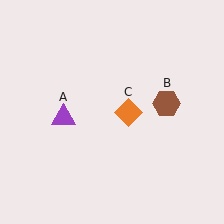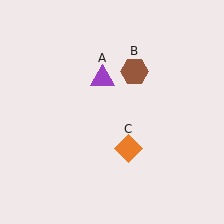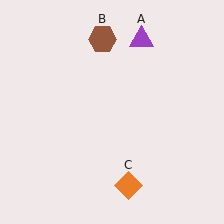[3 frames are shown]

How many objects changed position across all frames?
3 objects changed position: purple triangle (object A), brown hexagon (object B), orange diamond (object C).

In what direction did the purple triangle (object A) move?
The purple triangle (object A) moved up and to the right.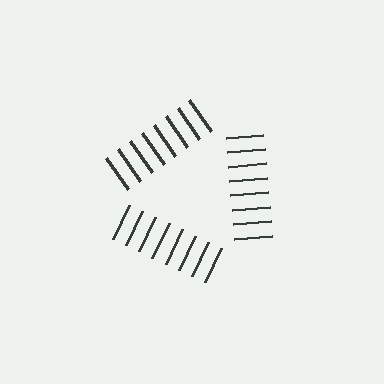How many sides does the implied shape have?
3 sides — the line-ends trace a triangle.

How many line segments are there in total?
24 — 8 along each of the 3 edges.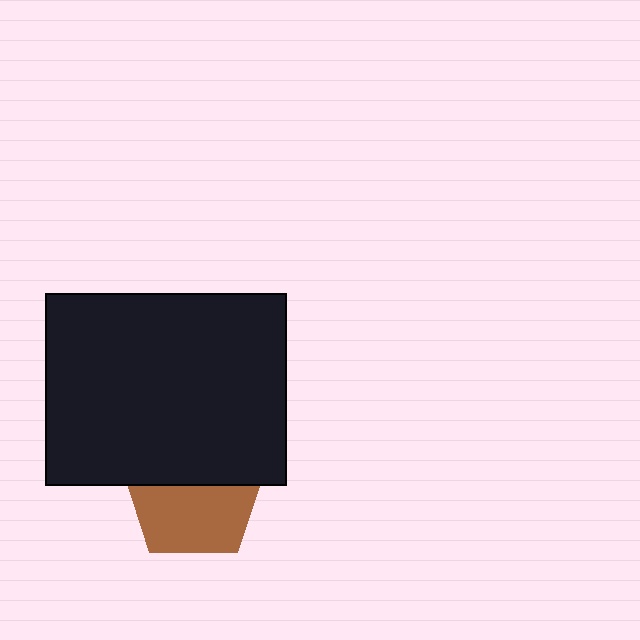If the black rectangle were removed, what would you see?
You would see the complete brown pentagon.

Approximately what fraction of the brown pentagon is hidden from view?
Roughly 45% of the brown pentagon is hidden behind the black rectangle.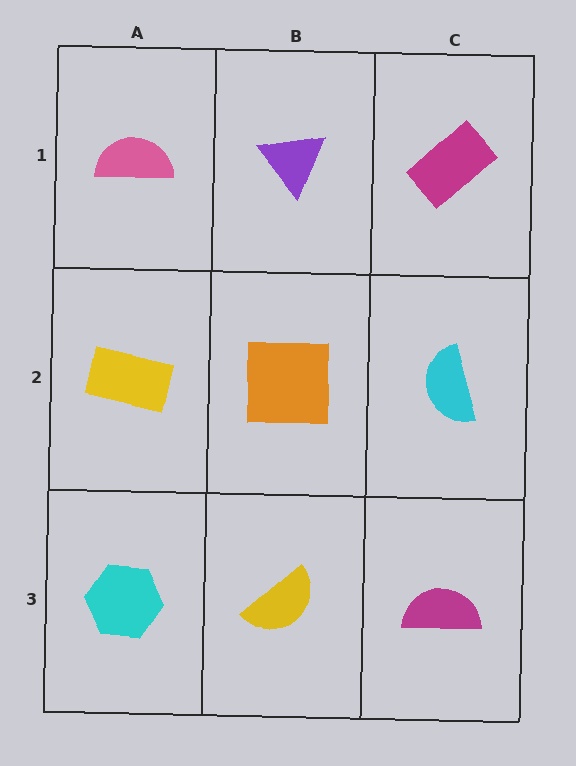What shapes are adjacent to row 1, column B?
An orange square (row 2, column B), a pink semicircle (row 1, column A), a magenta rectangle (row 1, column C).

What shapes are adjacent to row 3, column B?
An orange square (row 2, column B), a cyan hexagon (row 3, column A), a magenta semicircle (row 3, column C).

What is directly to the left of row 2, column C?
An orange square.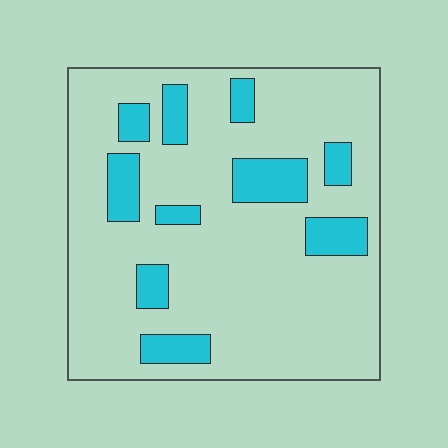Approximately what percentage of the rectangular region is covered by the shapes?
Approximately 20%.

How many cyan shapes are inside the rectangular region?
10.